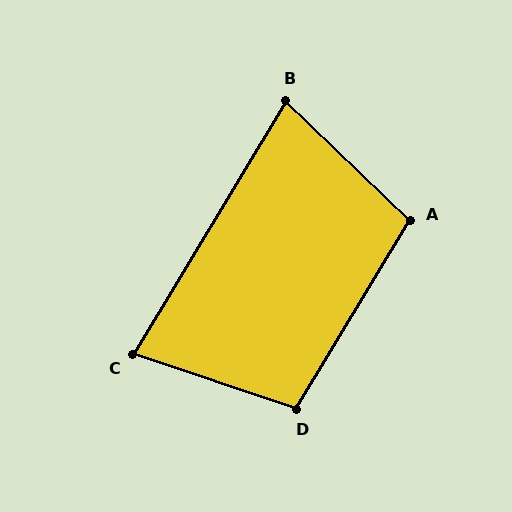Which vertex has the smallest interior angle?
C, at approximately 77 degrees.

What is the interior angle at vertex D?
Approximately 103 degrees (obtuse).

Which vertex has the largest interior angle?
A, at approximately 103 degrees.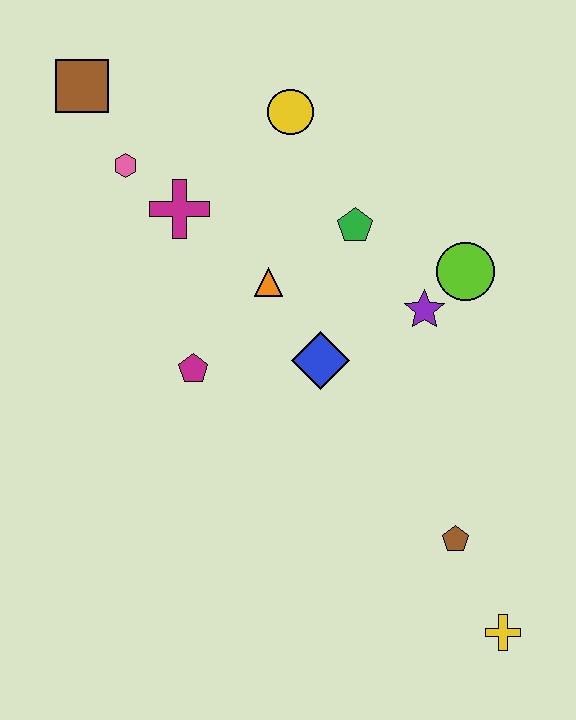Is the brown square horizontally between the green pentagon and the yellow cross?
No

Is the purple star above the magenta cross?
No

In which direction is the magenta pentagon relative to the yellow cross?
The magenta pentagon is to the left of the yellow cross.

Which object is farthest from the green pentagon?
The yellow cross is farthest from the green pentagon.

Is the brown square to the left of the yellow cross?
Yes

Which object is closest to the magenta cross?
The pink hexagon is closest to the magenta cross.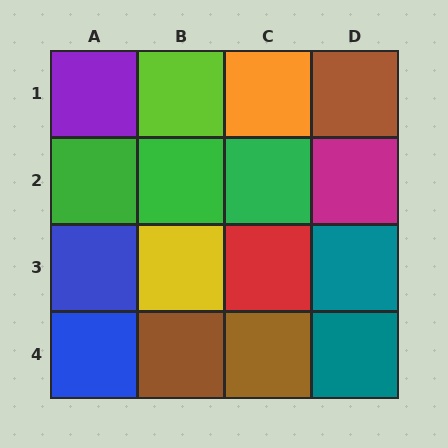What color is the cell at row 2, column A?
Green.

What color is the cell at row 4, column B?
Brown.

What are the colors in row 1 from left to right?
Purple, lime, orange, brown.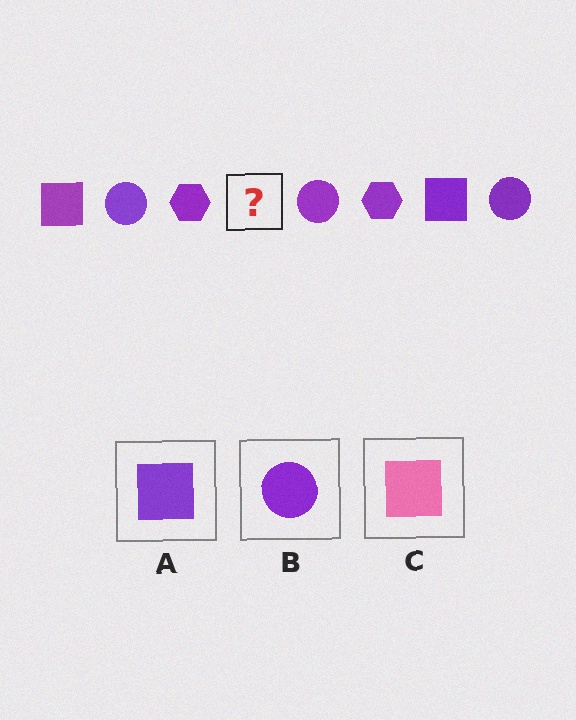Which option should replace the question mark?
Option A.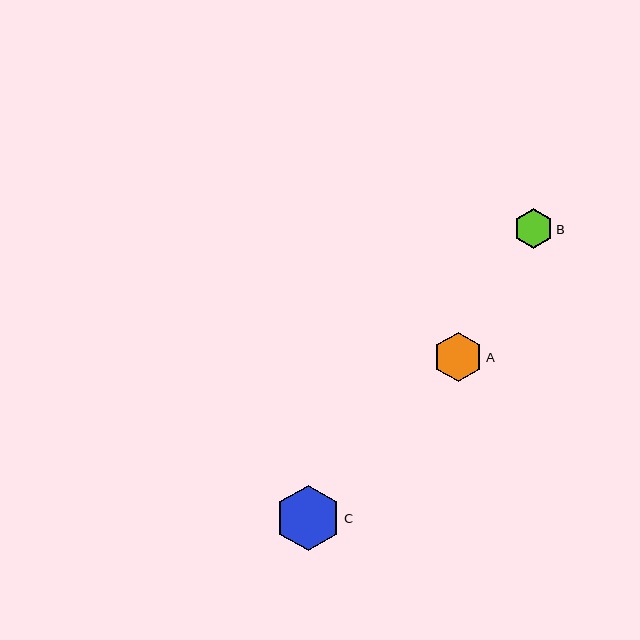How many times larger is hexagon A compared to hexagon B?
Hexagon A is approximately 1.2 times the size of hexagon B.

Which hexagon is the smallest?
Hexagon B is the smallest with a size of approximately 40 pixels.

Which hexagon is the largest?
Hexagon C is the largest with a size of approximately 65 pixels.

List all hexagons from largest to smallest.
From largest to smallest: C, A, B.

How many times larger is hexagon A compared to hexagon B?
Hexagon A is approximately 1.2 times the size of hexagon B.